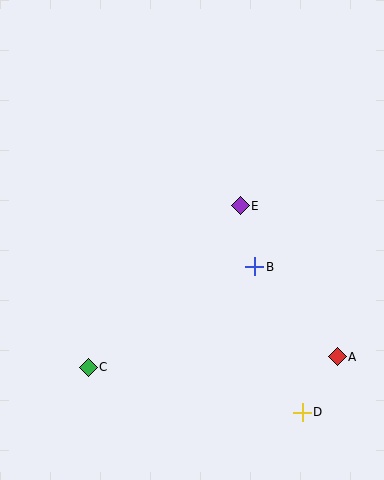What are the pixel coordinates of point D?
Point D is at (302, 412).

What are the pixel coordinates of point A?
Point A is at (337, 357).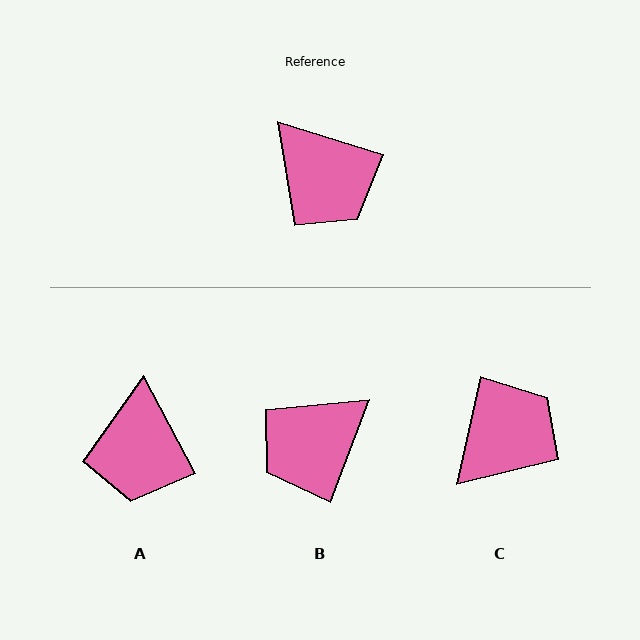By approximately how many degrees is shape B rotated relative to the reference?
Approximately 94 degrees clockwise.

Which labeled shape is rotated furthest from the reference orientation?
C, about 95 degrees away.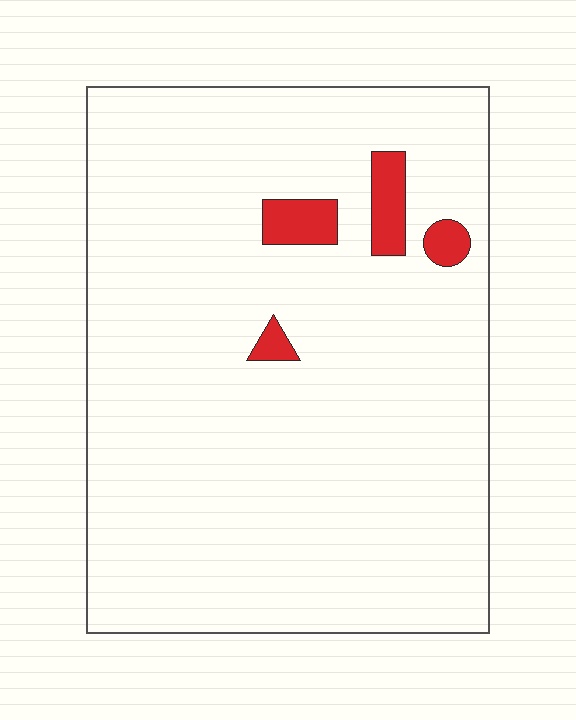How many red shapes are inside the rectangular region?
4.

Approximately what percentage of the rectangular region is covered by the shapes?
Approximately 5%.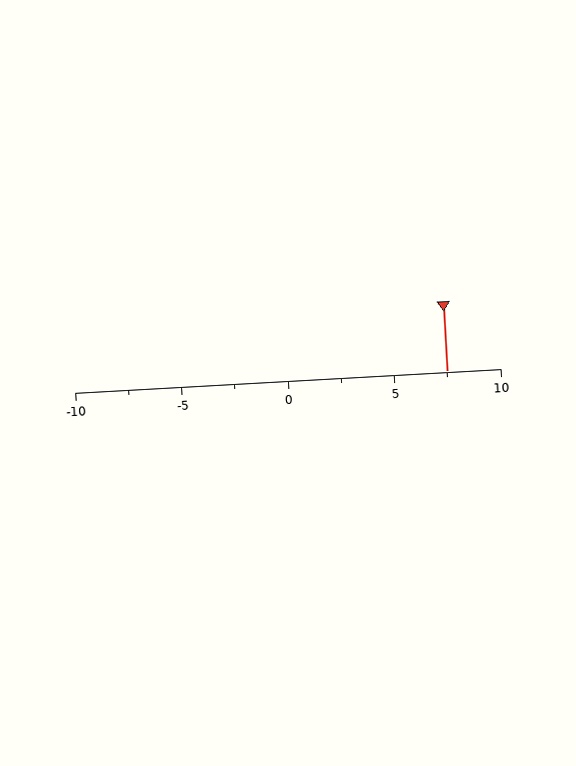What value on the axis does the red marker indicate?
The marker indicates approximately 7.5.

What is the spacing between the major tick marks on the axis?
The major ticks are spaced 5 apart.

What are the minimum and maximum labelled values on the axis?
The axis runs from -10 to 10.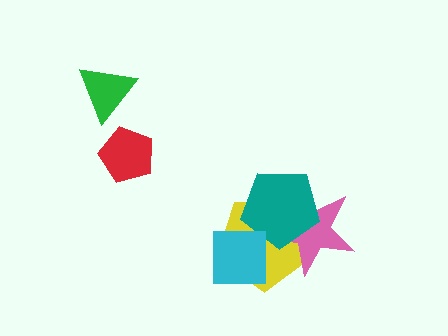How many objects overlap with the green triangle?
0 objects overlap with the green triangle.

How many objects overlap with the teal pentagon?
2 objects overlap with the teal pentagon.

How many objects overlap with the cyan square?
1 object overlaps with the cyan square.